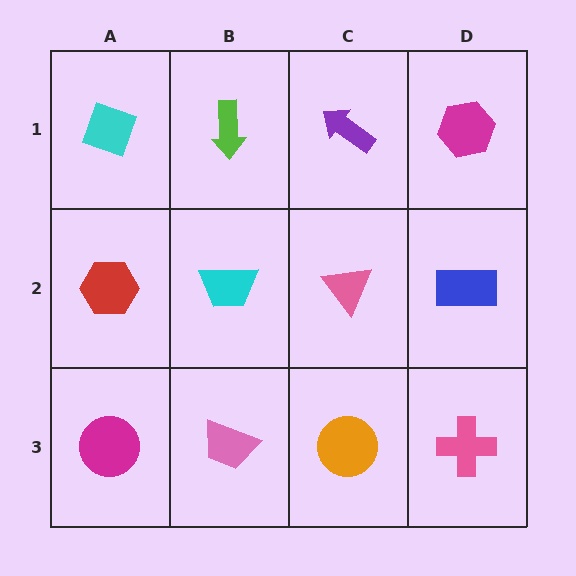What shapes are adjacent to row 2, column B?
A lime arrow (row 1, column B), a pink trapezoid (row 3, column B), a red hexagon (row 2, column A), a pink triangle (row 2, column C).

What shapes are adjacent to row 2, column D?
A magenta hexagon (row 1, column D), a pink cross (row 3, column D), a pink triangle (row 2, column C).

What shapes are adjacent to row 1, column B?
A cyan trapezoid (row 2, column B), a cyan diamond (row 1, column A), a purple arrow (row 1, column C).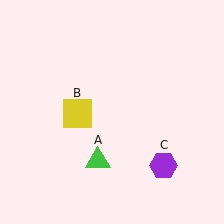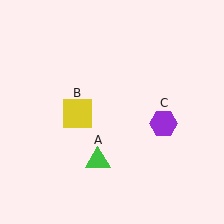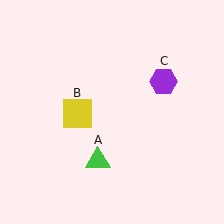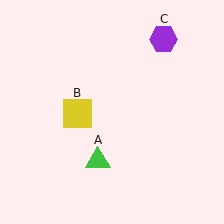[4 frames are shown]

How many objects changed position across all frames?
1 object changed position: purple hexagon (object C).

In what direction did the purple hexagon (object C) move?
The purple hexagon (object C) moved up.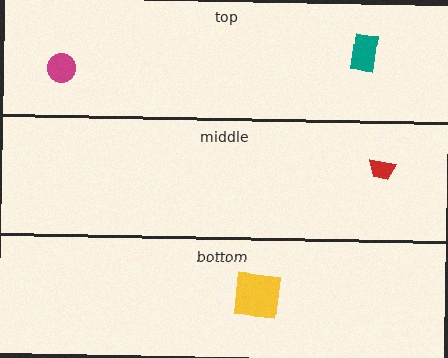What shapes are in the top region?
The magenta circle, the teal rectangle.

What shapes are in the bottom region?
The yellow square.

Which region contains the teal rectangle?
The top region.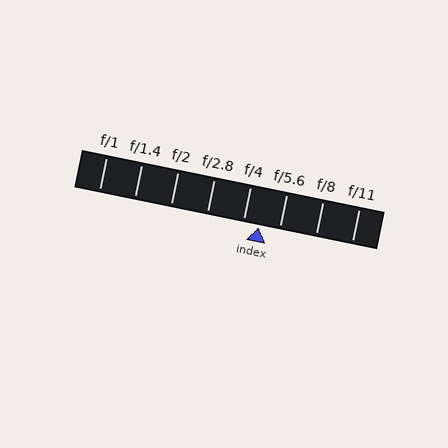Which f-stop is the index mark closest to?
The index mark is closest to f/4.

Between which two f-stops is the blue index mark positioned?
The index mark is between f/4 and f/5.6.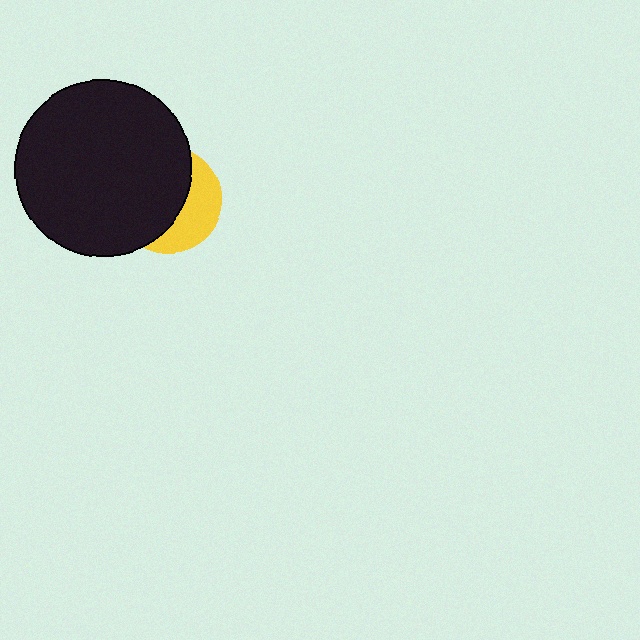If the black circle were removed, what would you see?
You would see the complete yellow circle.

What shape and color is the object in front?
The object in front is a black circle.